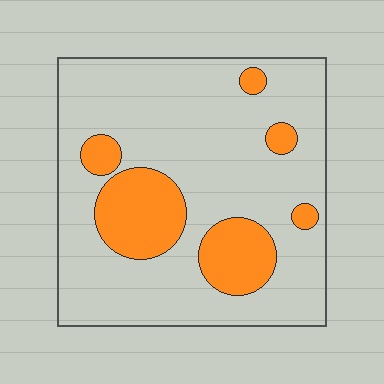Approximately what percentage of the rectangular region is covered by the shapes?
Approximately 20%.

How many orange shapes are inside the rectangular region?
6.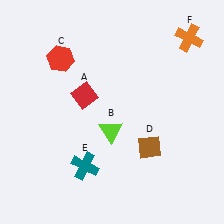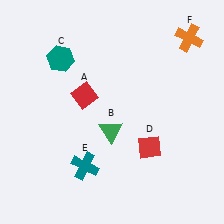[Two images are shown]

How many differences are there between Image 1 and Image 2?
There are 3 differences between the two images.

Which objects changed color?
B changed from lime to green. C changed from red to teal. D changed from brown to red.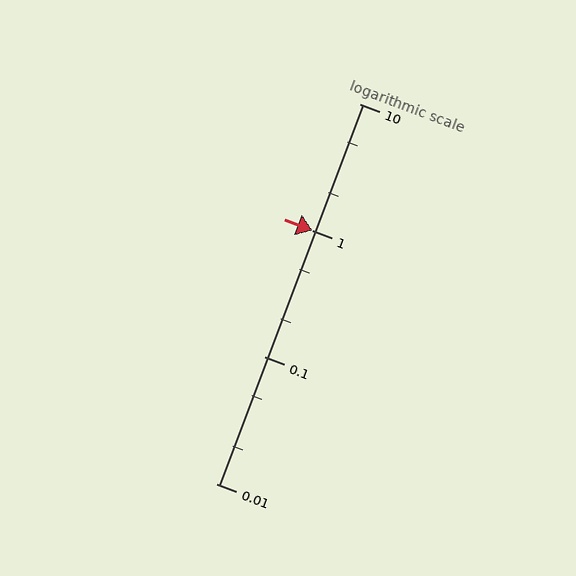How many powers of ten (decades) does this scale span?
The scale spans 3 decades, from 0.01 to 10.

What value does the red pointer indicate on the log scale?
The pointer indicates approximately 1.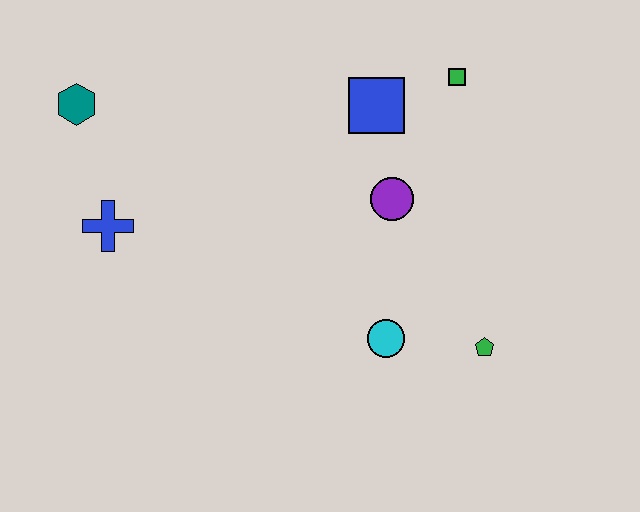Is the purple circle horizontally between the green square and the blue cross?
Yes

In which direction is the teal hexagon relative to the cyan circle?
The teal hexagon is to the left of the cyan circle.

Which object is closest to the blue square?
The green square is closest to the blue square.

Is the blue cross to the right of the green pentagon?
No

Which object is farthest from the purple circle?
The teal hexagon is farthest from the purple circle.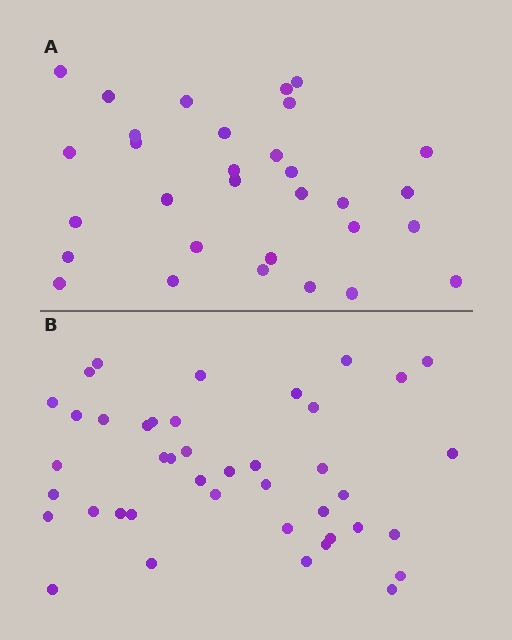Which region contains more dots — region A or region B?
Region B (the bottom region) has more dots.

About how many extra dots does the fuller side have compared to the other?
Region B has roughly 12 or so more dots than region A.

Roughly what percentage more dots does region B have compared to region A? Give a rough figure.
About 35% more.